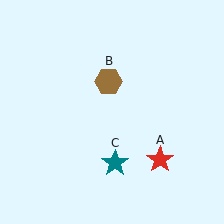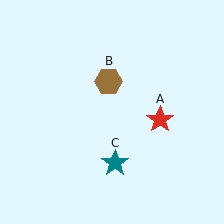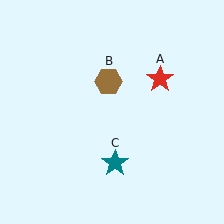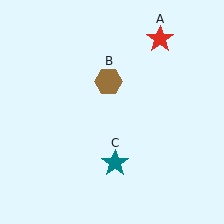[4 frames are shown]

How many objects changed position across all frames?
1 object changed position: red star (object A).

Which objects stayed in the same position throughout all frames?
Brown hexagon (object B) and teal star (object C) remained stationary.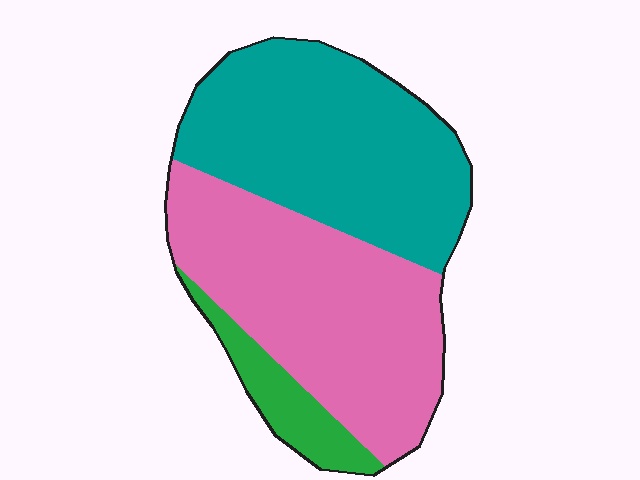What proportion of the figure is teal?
Teal takes up between a quarter and a half of the figure.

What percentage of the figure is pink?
Pink covers about 45% of the figure.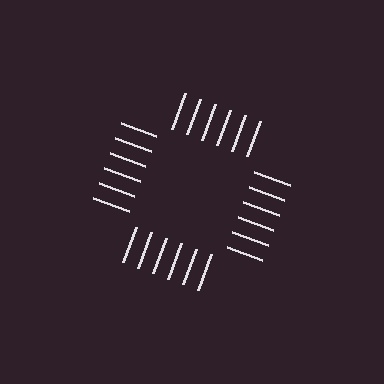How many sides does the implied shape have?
4 sides — the line-ends trace a square.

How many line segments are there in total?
24 — 6 along each of the 4 edges.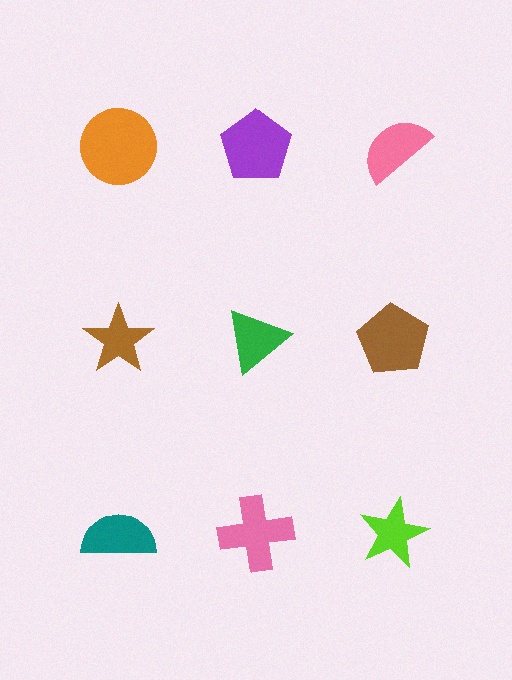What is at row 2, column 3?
A brown pentagon.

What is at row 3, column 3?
A lime star.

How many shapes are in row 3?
3 shapes.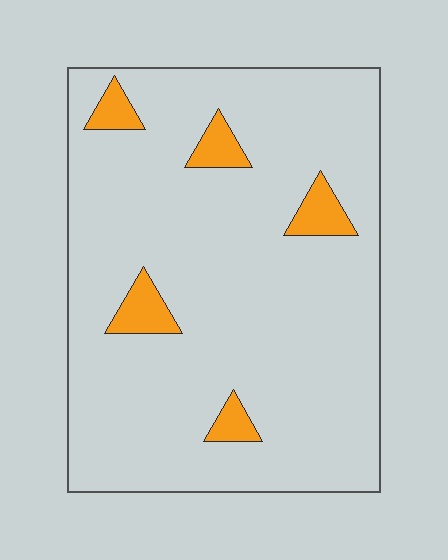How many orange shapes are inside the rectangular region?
5.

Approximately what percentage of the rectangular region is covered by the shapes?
Approximately 10%.